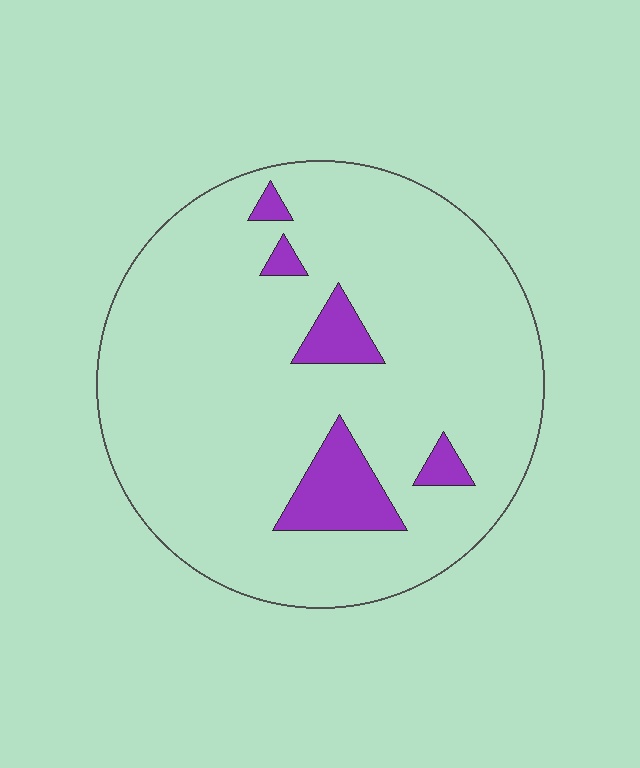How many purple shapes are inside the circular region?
5.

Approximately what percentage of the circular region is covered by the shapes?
Approximately 10%.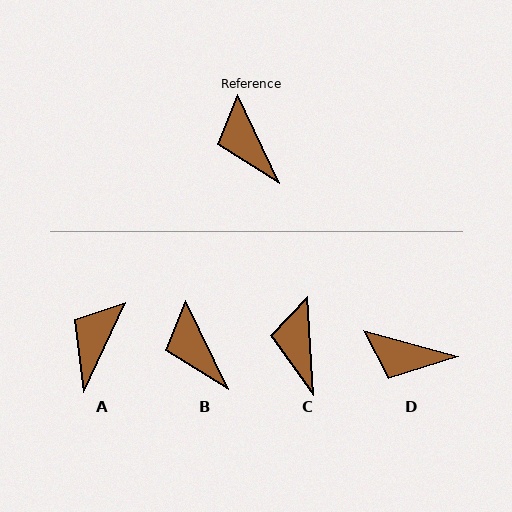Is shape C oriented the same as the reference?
No, it is off by about 22 degrees.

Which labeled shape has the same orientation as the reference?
B.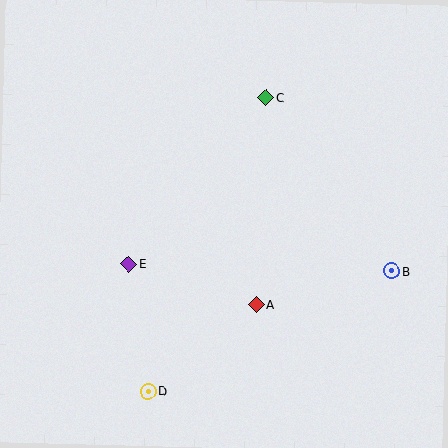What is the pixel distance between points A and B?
The distance between A and B is 140 pixels.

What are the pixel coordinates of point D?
Point D is at (148, 391).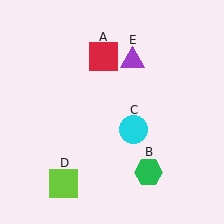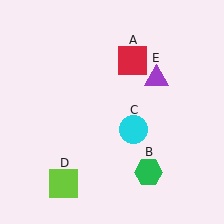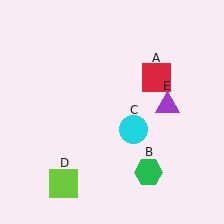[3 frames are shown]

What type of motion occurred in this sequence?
The red square (object A), purple triangle (object E) rotated clockwise around the center of the scene.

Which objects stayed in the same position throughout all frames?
Green hexagon (object B) and cyan circle (object C) and lime square (object D) remained stationary.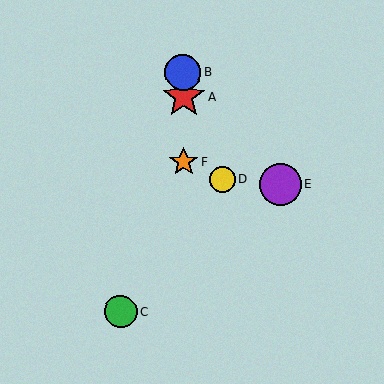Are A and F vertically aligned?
Yes, both are at x≈183.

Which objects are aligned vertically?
Objects A, B, F are aligned vertically.